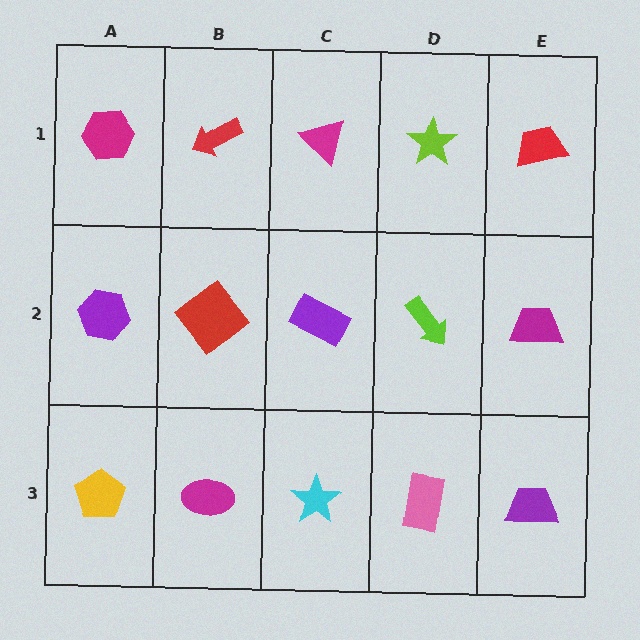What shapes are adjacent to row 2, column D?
A lime star (row 1, column D), a pink rectangle (row 3, column D), a purple rectangle (row 2, column C), a magenta trapezoid (row 2, column E).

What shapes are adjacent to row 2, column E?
A red trapezoid (row 1, column E), a purple trapezoid (row 3, column E), a lime arrow (row 2, column D).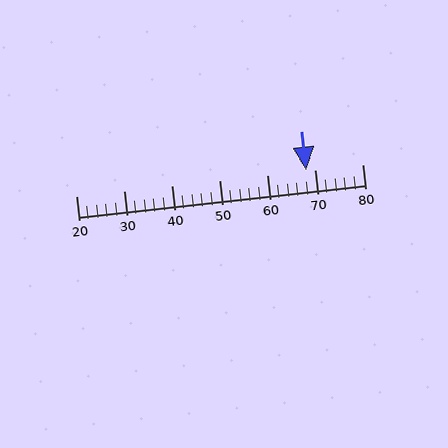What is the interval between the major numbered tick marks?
The major tick marks are spaced 10 units apart.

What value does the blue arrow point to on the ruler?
The blue arrow points to approximately 68.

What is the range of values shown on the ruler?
The ruler shows values from 20 to 80.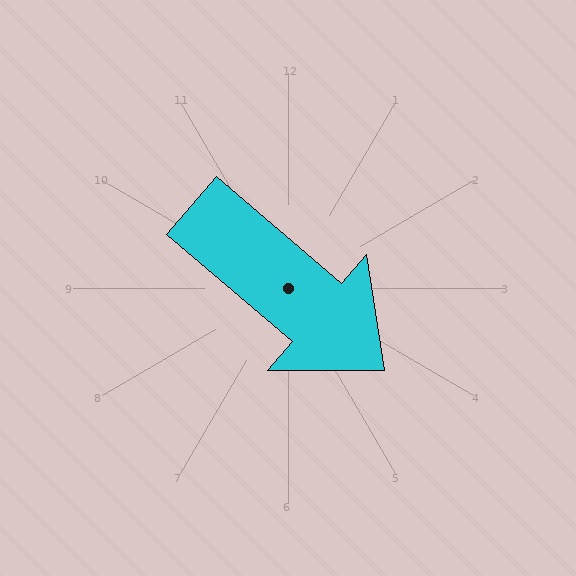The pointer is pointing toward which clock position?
Roughly 4 o'clock.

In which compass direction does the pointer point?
Southeast.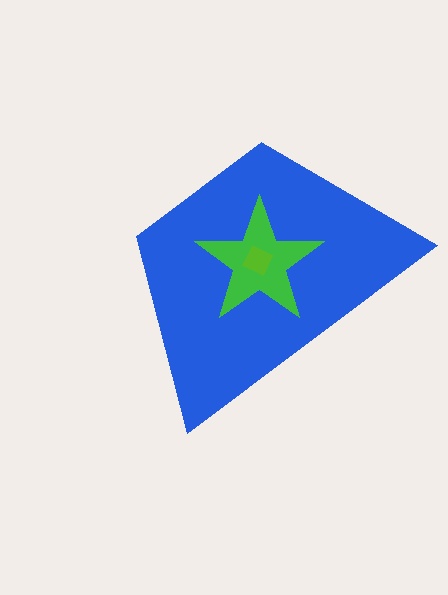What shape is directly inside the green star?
The lime diamond.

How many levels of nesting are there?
3.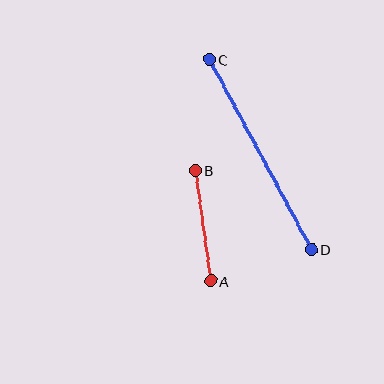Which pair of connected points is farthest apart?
Points C and D are farthest apart.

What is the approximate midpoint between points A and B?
The midpoint is at approximately (203, 225) pixels.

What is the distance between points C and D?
The distance is approximately 216 pixels.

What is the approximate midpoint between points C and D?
The midpoint is at approximately (260, 155) pixels.